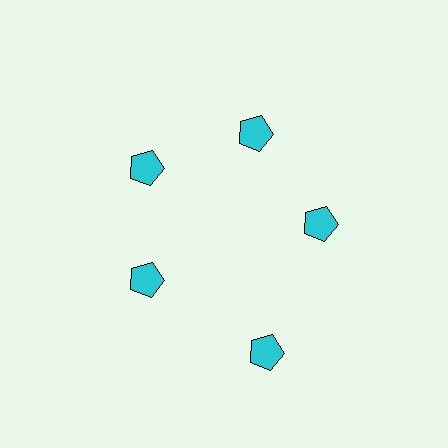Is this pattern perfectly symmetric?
No. The 5 cyan pentagons are arranged in a ring, but one element near the 5 o'clock position is pushed outward from the center, breaking the 5-fold rotational symmetry.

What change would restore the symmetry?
The symmetry would be restored by moving it inward, back onto the ring so that all 5 pentagons sit at equal angles and equal distance from the center.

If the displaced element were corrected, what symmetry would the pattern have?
It would have 5-fold rotational symmetry — the pattern would map onto itself every 72 degrees.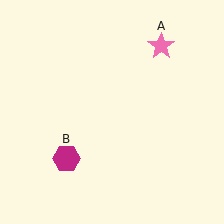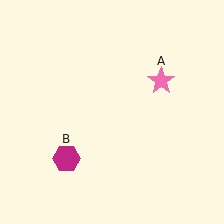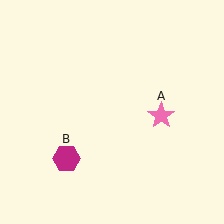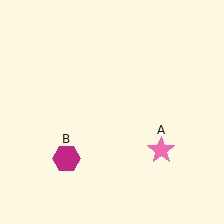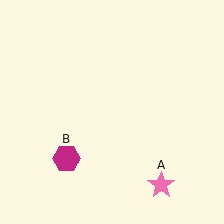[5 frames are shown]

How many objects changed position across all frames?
1 object changed position: pink star (object A).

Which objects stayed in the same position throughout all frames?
Magenta hexagon (object B) remained stationary.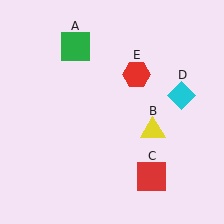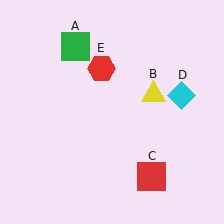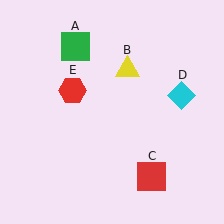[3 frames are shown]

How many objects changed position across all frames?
2 objects changed position: yellow triangle (object B), red hexagon (object E).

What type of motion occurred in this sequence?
The yellow triangle (object B), red hexagon (object E) rotated counterclockwise around the center of the scene.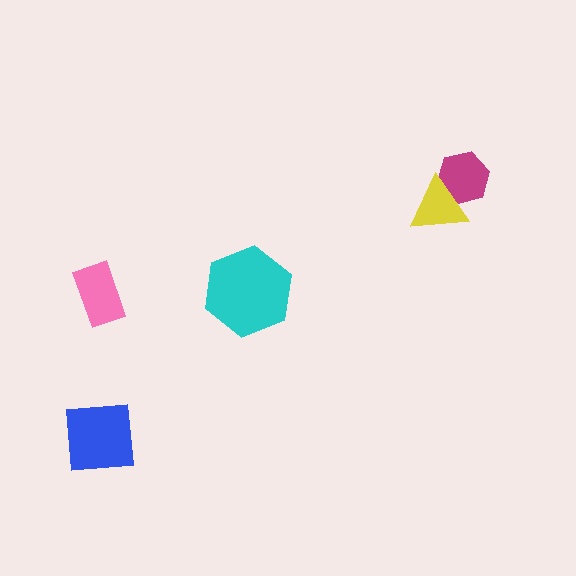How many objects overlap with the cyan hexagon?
0 objects overlap with the cyan hexagon.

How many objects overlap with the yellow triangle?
1 object overlaps with the yellow triangle.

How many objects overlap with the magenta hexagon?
1 object overlaps with the magenta hexagon.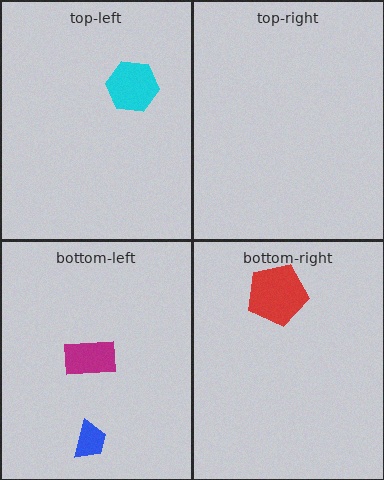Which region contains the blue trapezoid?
The bottom-left region.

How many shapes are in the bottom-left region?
2.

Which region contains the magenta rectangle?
The bottom-left region.